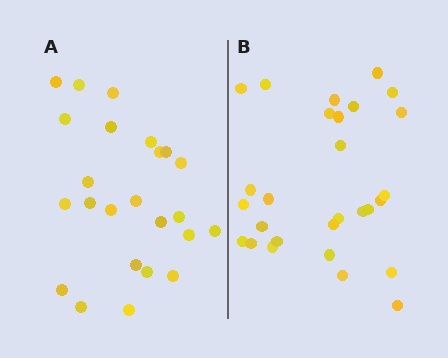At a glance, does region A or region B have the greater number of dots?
Region B (the right region) has more dots.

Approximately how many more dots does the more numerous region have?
Region B has about 4 more dots than region A.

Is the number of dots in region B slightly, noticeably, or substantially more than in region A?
Region B has only slightly more — the two regions are fairly close. The ratio is roughly 1.2 to 1.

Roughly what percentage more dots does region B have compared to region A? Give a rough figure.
About 15% more.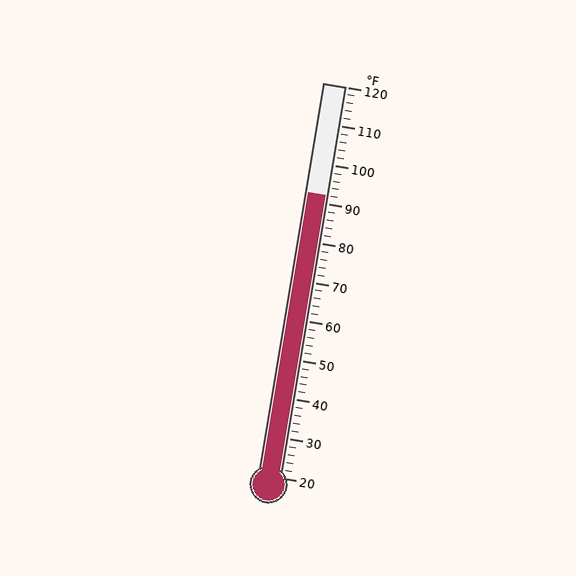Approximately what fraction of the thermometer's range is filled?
The thermometer is filled to approximately 70% of its range.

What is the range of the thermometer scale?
The thermometer scale ranges from 20°F to 120°F.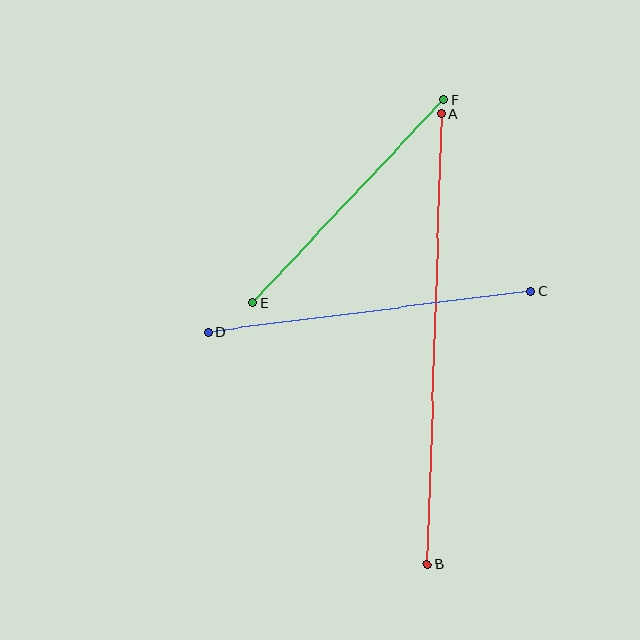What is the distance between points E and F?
The distance is approximately 278 pixels.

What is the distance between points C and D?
The distance is approximately 325 pixels.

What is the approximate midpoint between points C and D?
The midpoint is at approximately (369, 311) pixels.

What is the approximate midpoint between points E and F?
The midpoint is at approximately (348, 201) pixels.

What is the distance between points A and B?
The distance is approximately 451 pixels.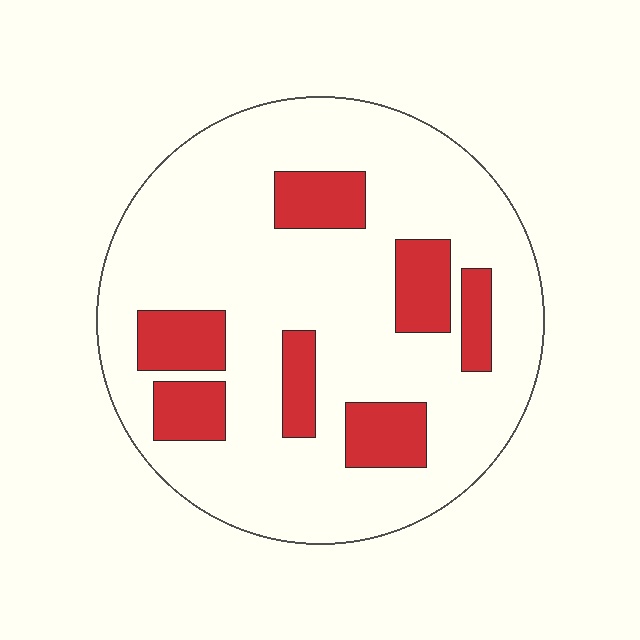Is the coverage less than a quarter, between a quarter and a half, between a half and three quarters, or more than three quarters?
Less than a quarter.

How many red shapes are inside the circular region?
7.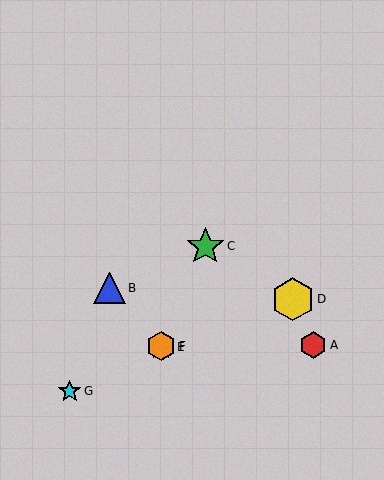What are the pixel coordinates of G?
Object G is at (70, 391).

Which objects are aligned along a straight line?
Objects C, E, F are aligned along a straight line.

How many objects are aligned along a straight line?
3 objects (C, E, F) are aligned along a straight line.